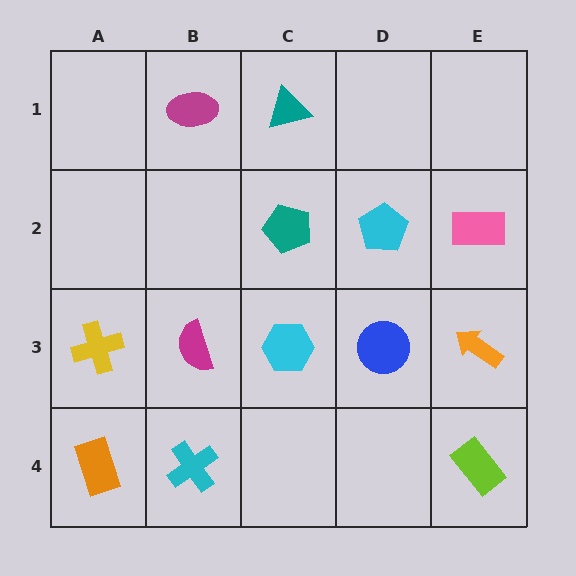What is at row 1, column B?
A magenta ellipse.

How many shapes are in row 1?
2 shapes.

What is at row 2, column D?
A cyan pentagon.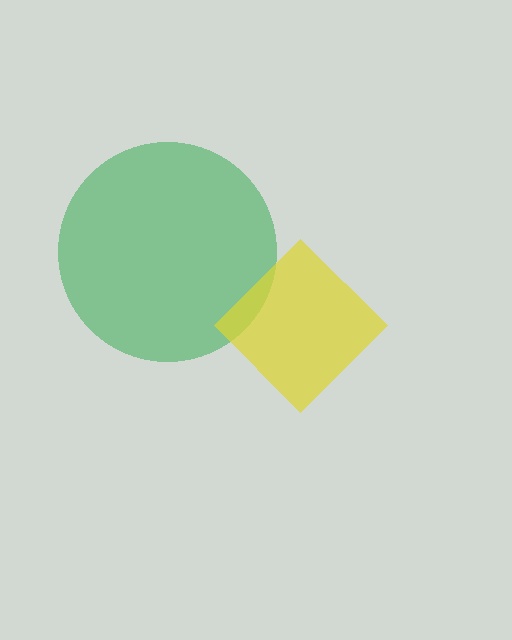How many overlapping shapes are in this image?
There are 2 overlapping shapes in the image.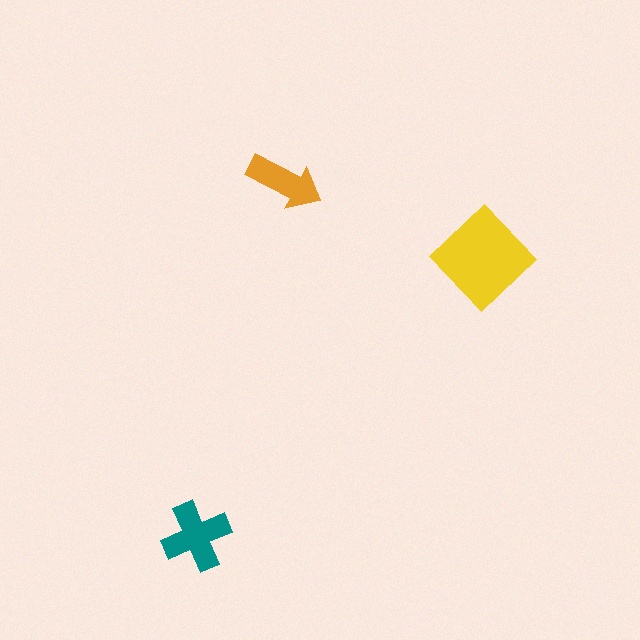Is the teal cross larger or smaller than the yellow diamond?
Smaller.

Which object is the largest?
The yellow diamond.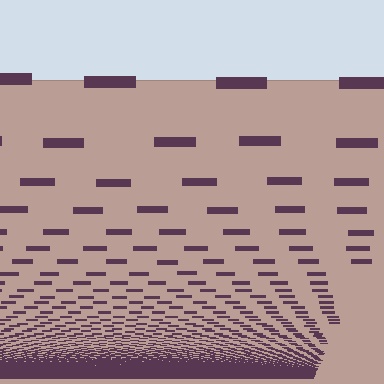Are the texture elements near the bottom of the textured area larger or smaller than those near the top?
Smaller. The gradient is inverted — elements near the bottom are smaller and denser.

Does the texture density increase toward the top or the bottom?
Density increases toward the bottom.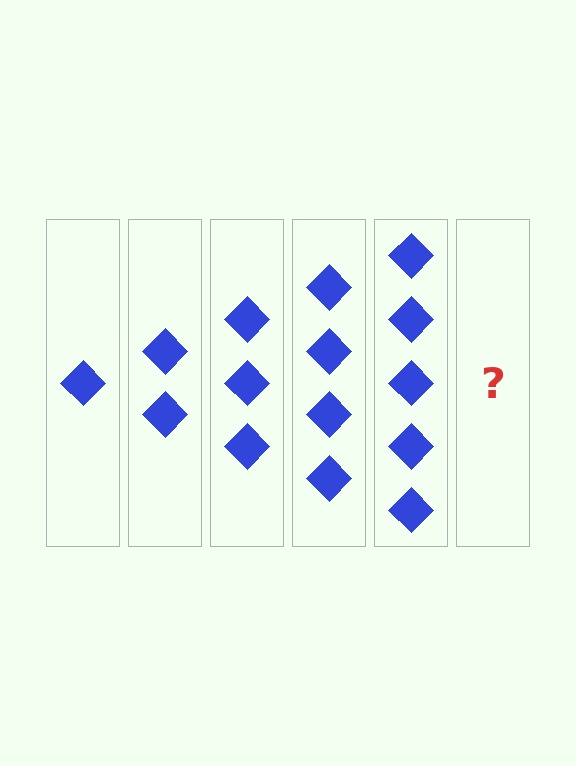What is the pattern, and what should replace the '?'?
The pattern is that each step adds one more diamond. The '?' should be 6 diamonds.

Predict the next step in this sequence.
The next step is 6 diamonds.